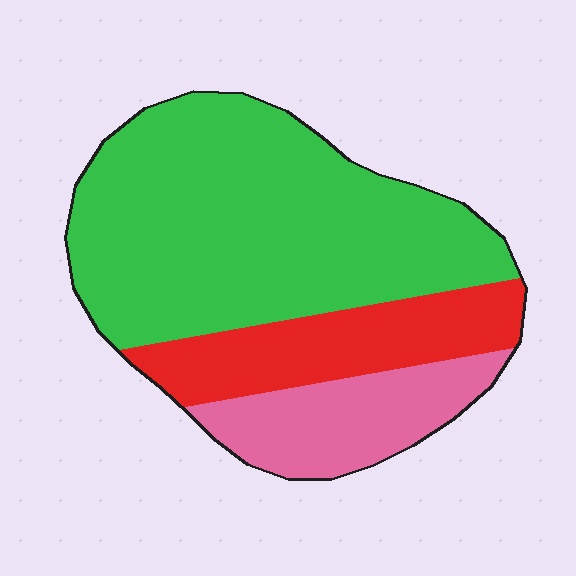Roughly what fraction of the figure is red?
Red takes up about one fifth (1/5) of the figure.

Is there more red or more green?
Green.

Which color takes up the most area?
Green, at roughly 60%.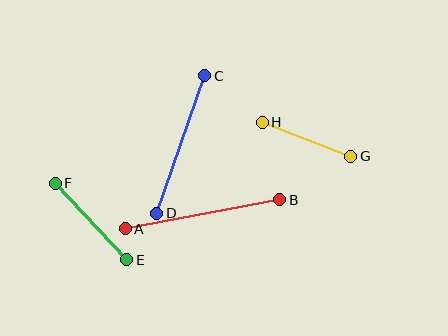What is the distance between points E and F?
The distance is approximately 105 pixels.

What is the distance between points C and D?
The distance is approximately 146 pixels.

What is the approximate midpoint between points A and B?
The midpoint is at approximately (203, 214) pixels.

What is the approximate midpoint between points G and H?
The midpoint is at approximately (306, 139) pixels.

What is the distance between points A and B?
The distance is approximately 157 pixels.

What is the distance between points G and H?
The distance is approximately 95 pixels.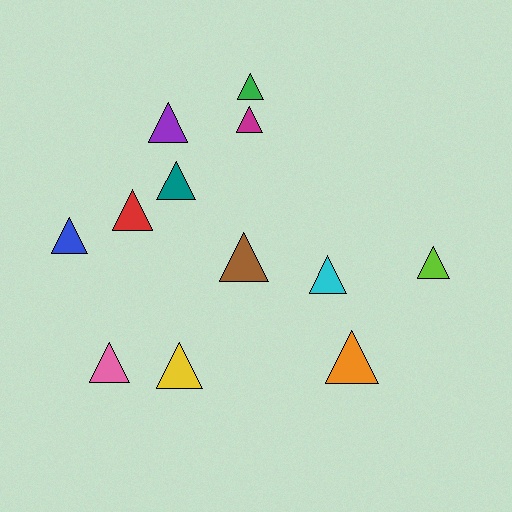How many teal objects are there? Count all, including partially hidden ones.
There is 1 teal object.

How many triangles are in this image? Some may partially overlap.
There are 12 triangles.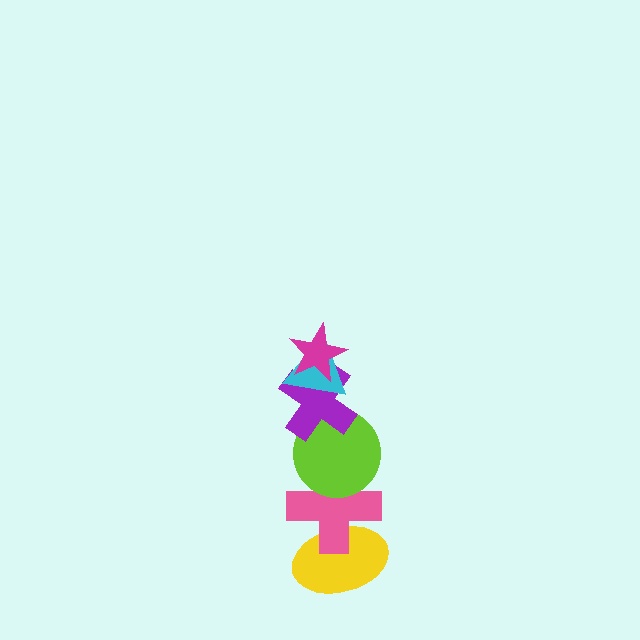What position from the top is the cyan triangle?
The cyan triangle is 2nd from the top.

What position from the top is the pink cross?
The pink cross is 5th from the top.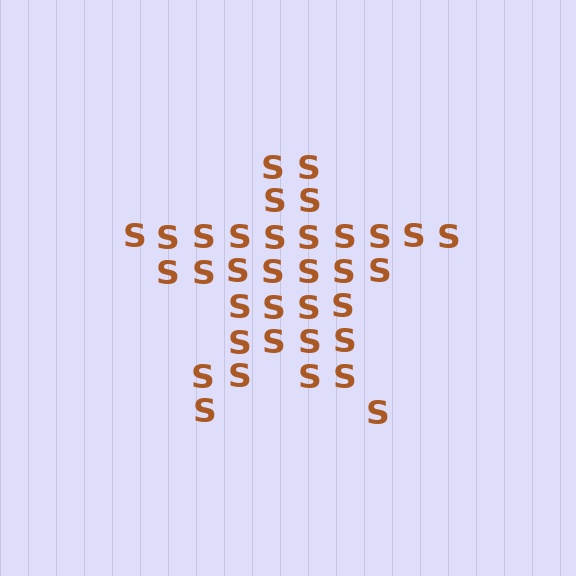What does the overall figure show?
The overall figure shows a star.